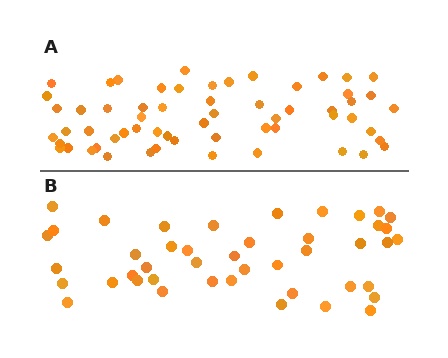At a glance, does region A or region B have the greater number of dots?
Region A (the top region) has more dots.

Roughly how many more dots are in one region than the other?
Region A has approximately 15 more dots than region B.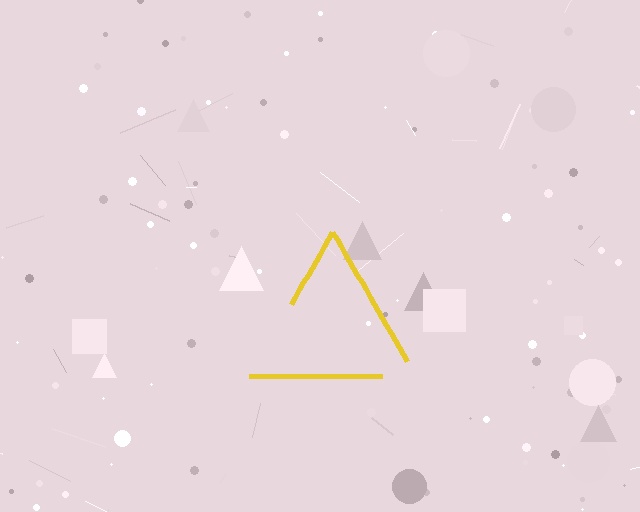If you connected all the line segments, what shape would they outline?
They would outline a triangle.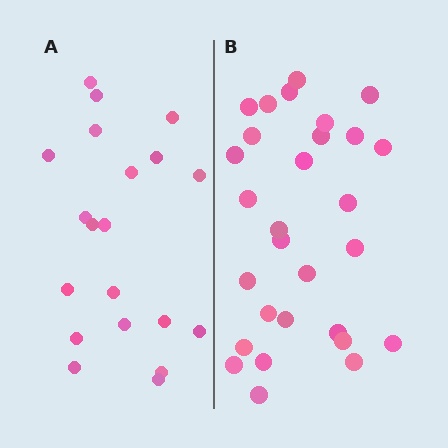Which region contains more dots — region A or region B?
Region B (the right region) has more dots.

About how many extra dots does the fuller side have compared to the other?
Region B has roughly 8 or so more dots than region A.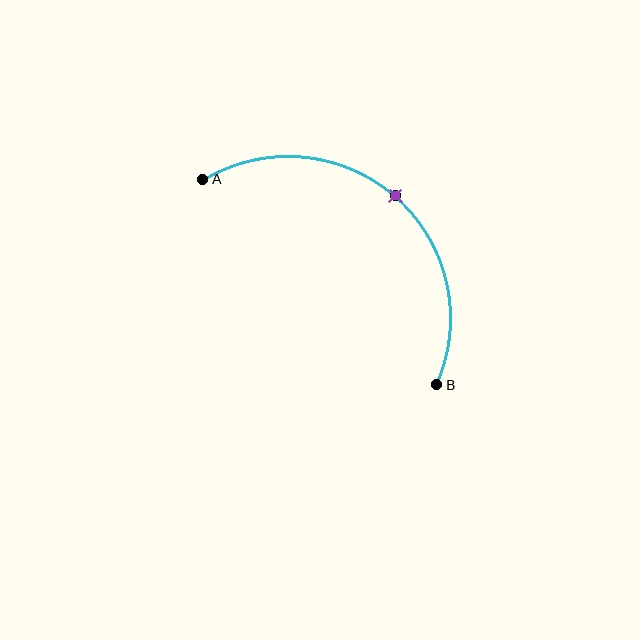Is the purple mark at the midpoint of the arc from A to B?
Yes. The purple mark lies on the arc at equal arc-length from both A and B — it is the arc midpoint.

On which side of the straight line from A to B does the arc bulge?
The arc bulges above and to the right of the straight line connecting A and B.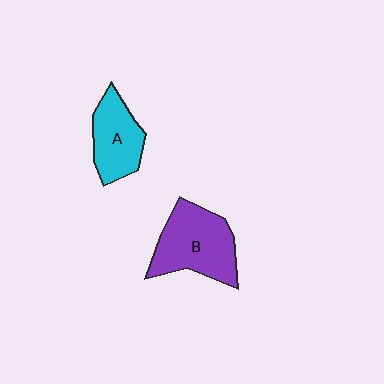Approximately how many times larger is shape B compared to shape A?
Approximately 1.4 times.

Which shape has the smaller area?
Shape A (cyan).